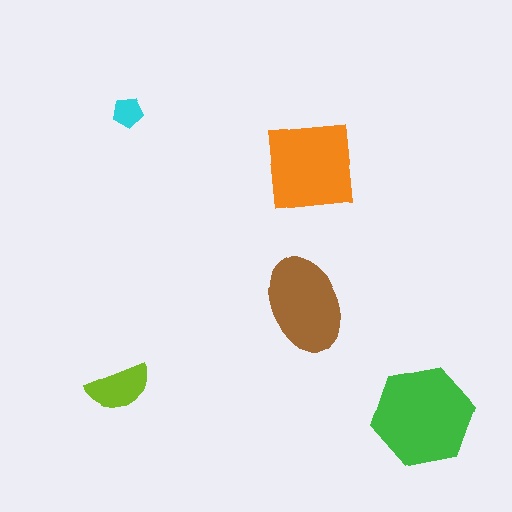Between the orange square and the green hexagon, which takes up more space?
The green hexagon.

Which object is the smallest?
The cyan pentagon.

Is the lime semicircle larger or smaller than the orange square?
Smaller.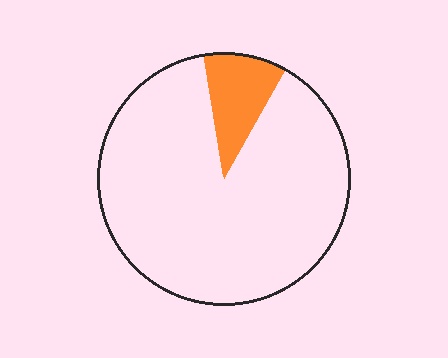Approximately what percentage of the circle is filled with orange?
Approximately 10%.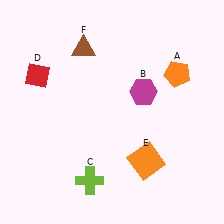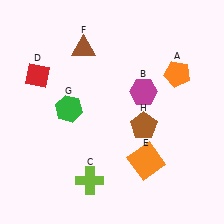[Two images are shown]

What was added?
A green hexagon (G), a brown pentagon (H) were added in Image 2.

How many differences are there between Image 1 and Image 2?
There are 2 differences between the two images.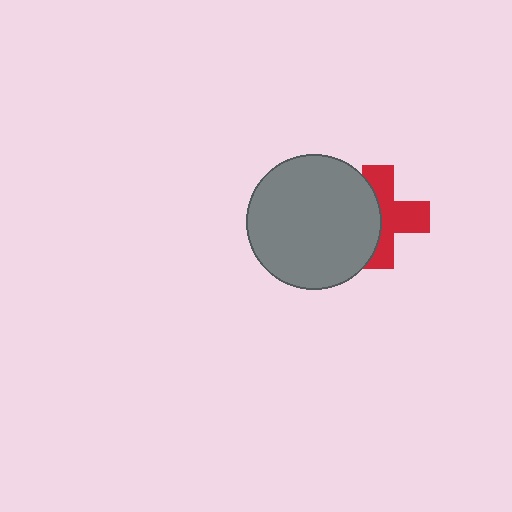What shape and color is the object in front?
The object in front is a gray circle.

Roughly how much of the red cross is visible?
About half of it is visible (roughly 55%).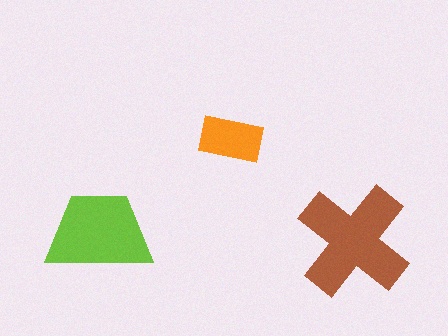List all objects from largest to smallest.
The brown cross, the lime trapezoid, the orange rectangle.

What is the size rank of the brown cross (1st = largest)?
1st.